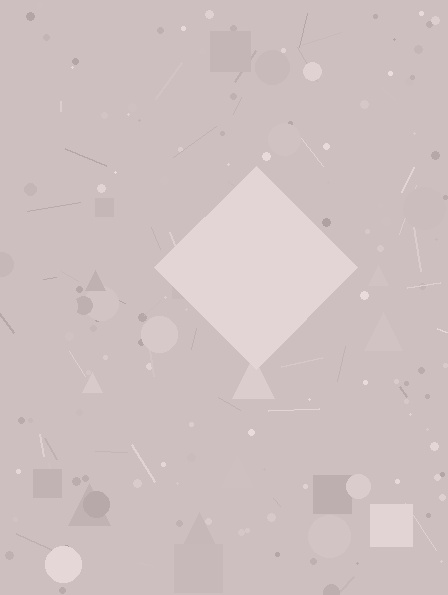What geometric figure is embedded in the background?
A diamond is embedded in the background.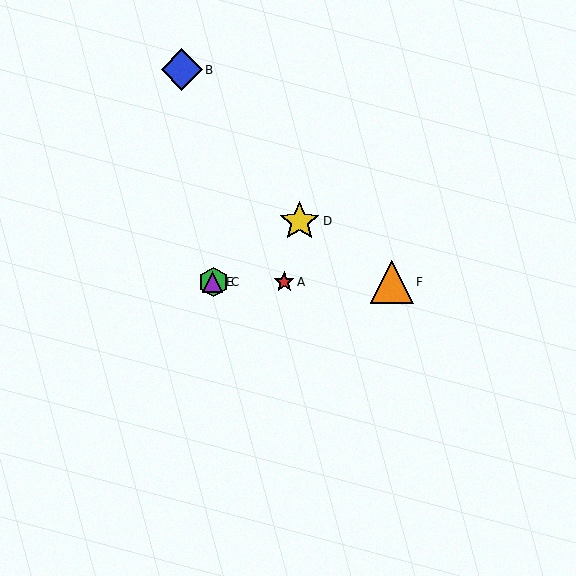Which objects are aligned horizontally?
Objects A, C, E, F are aligned horizontally.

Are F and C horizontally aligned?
Yes, both are at y≈282.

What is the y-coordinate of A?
Object A is at y≈282.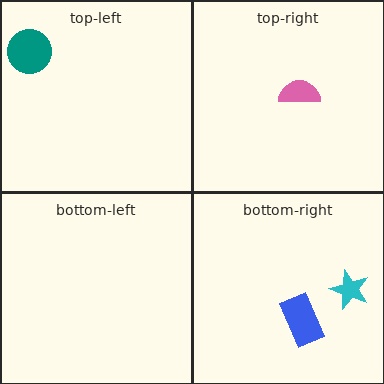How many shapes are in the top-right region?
1.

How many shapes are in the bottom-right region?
2.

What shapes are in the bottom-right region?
The blue rectangle, the cyan star.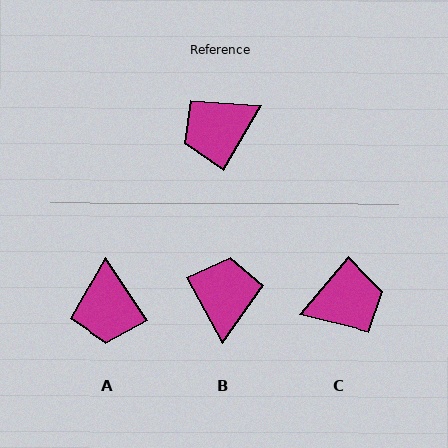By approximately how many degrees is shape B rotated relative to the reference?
Approximately 121 degrees clockwise.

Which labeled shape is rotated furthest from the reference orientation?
C, about 170 degrees away.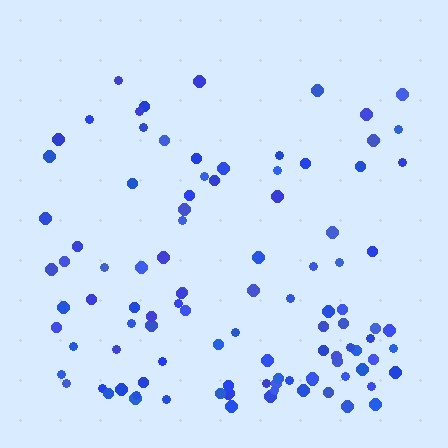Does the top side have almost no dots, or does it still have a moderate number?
Still a moderate number, just noticeably fewer than the bottom.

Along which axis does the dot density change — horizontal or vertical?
Vertical.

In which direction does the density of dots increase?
From top to bottom, with the bottom side densest.